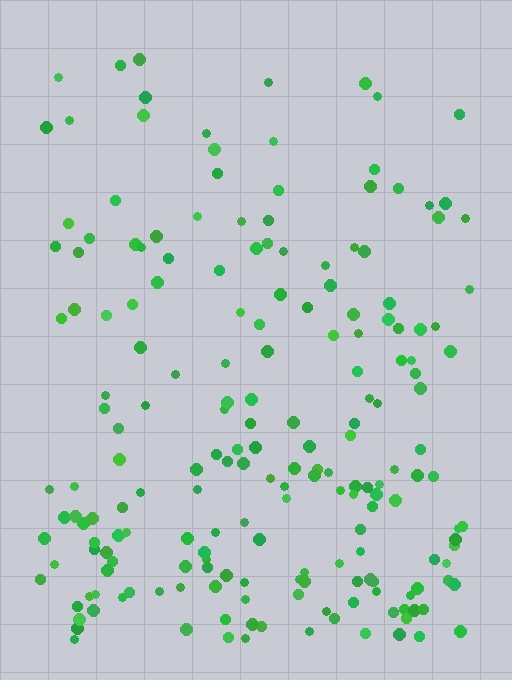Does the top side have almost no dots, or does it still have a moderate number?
Still a moderate number, just noticeably fewer than the bottom.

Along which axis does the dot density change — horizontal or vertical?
Vertical.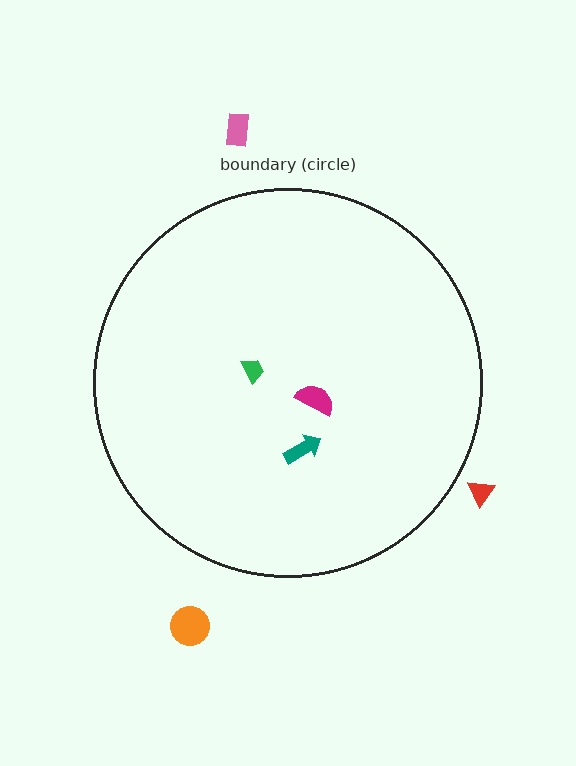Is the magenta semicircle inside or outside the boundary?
Inside.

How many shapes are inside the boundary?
3 inside, 3 outside.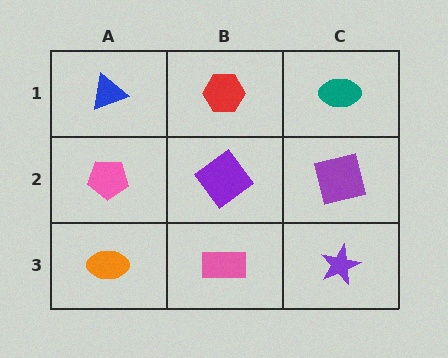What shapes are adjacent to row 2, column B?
A red hexagon (row 1, column B), a pink rectangle (row 3, column B), a pink pentagon (row 2, column A), a purple square (row 2, column C).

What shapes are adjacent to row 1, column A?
A pink pentagon (row 2, column A), a red hexagon (row 1, column B).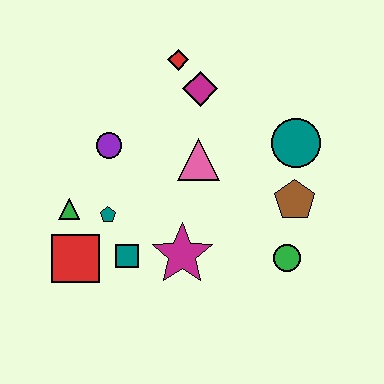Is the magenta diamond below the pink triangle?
No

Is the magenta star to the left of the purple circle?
No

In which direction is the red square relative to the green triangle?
The red square is below the green triangle.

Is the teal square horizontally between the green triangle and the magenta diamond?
Yes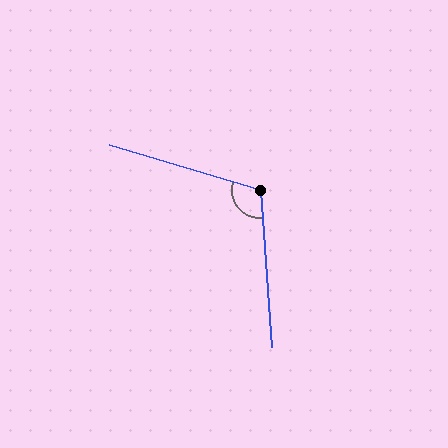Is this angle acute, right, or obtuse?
It is obtuse.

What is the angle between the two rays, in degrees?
Approximately 111 degrees.